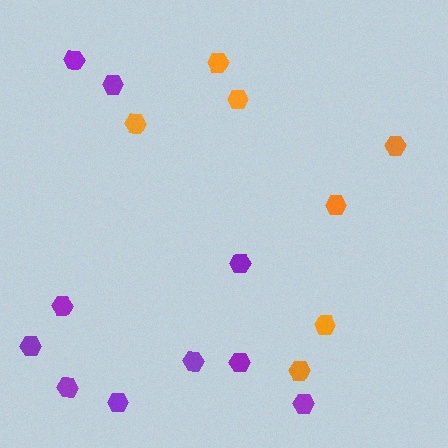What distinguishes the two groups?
There are 2 groups: one group of purple hexagons (10) and one group of orange hexagons (7).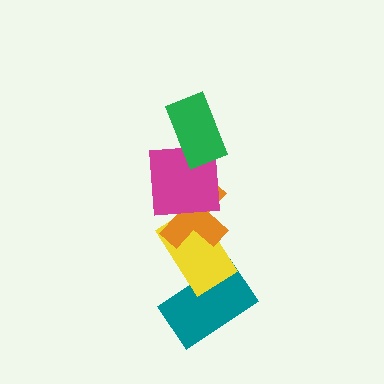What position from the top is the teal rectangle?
The teal rectangle is 5th from the top.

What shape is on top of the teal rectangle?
The yellow rectangle is on top of the teal rectangle.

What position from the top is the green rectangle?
The green rectangle is 1st from the top.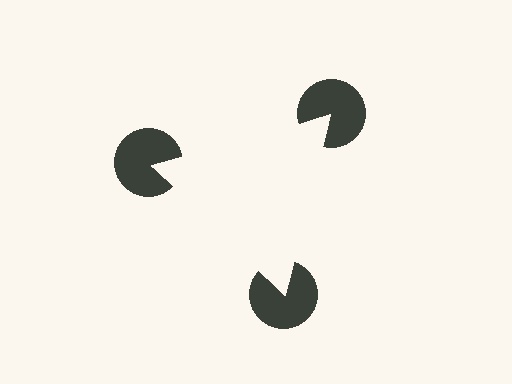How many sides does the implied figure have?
3 sides.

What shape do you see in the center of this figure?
An illusory triangle — its edges are inferred from the aligned wedge cuts in the pac-man discs, not physically drawn.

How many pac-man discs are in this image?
There are 3 — one at each vertex of the illusory triangle.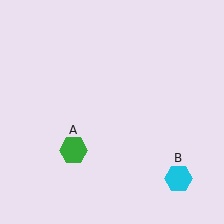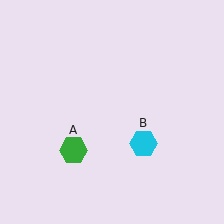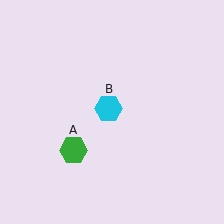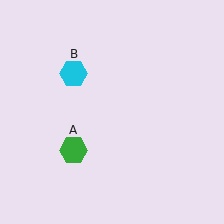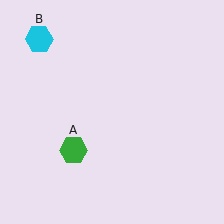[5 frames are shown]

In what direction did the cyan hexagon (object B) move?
The cyan hexagon (object B) moved up and to the left.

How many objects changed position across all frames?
1 object changed position: cyan hexagon (object B).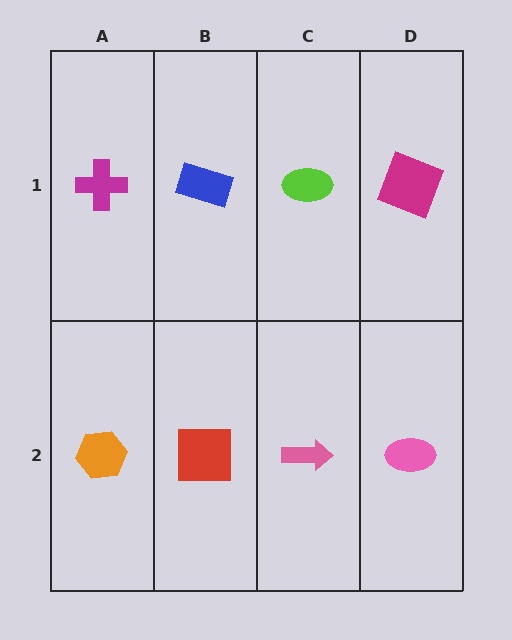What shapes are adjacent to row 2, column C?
A lime ellipse (row 1, column C), a red square (row 2, column B), a pink ellipse (row 2, column D).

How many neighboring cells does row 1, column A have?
2.